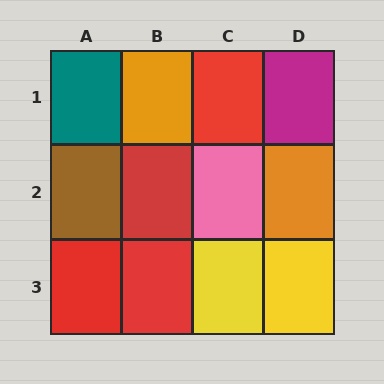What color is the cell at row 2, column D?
Orange.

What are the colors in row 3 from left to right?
Red, red, yellow, yellow.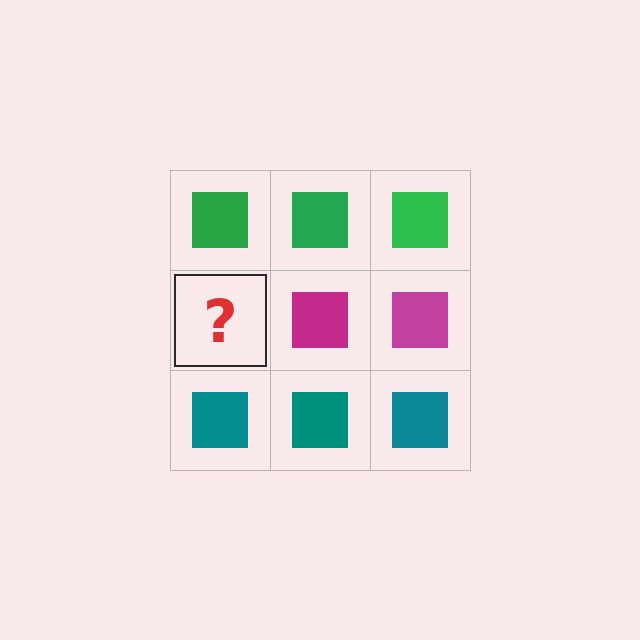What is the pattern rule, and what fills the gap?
The rule is that each row has a consistent color. The gap should be filled with a magenta square.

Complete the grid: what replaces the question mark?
The question mark should be replaced with a magenta square.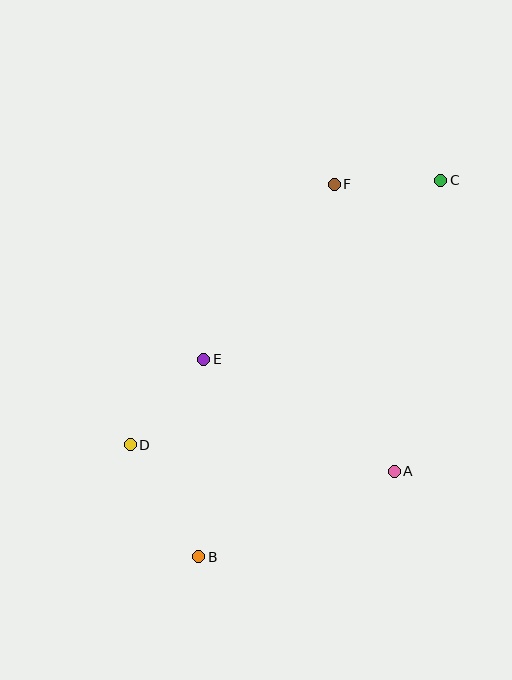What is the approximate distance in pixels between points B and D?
The distance between B and D is approximately 131 pixels.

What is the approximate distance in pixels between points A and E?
The distance between A and E is approximately 221 pixels.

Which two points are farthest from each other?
Points B and C are farthest from each other.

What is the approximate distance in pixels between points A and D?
The distance between A and D is approximately 265 pixels.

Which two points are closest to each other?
Points C and F are closest to each other.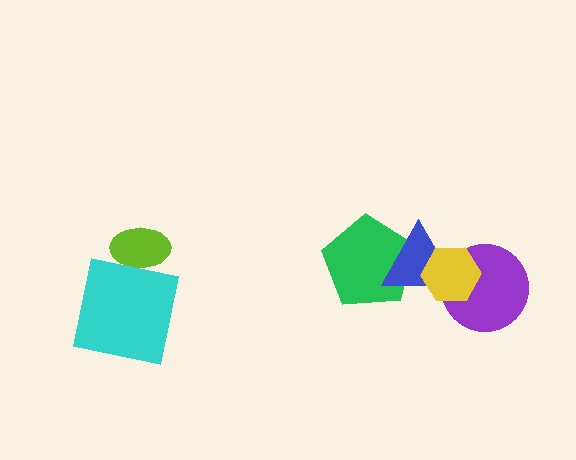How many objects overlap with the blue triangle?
3 objects overlap with the blue triangle.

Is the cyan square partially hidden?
No, no other shape covers it.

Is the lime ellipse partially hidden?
Yes, it is partially covered by another shape.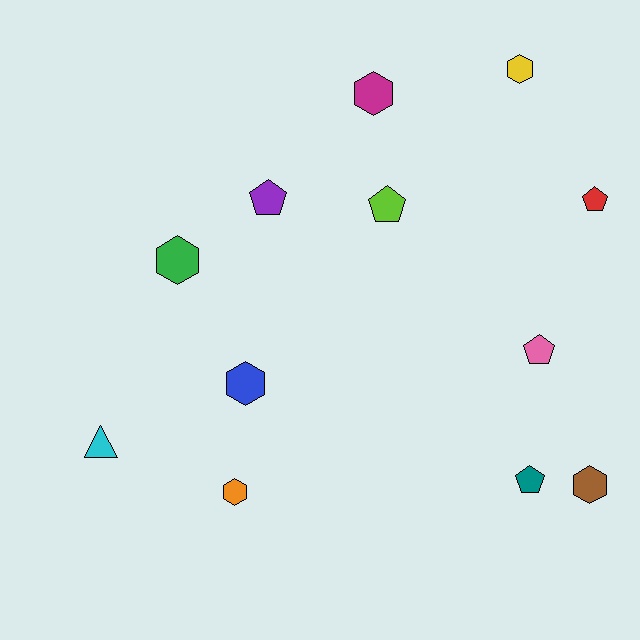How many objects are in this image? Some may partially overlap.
There are 12 objects.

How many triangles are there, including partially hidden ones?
There is 1 triangle.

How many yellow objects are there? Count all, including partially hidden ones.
There is 1 yellow object.